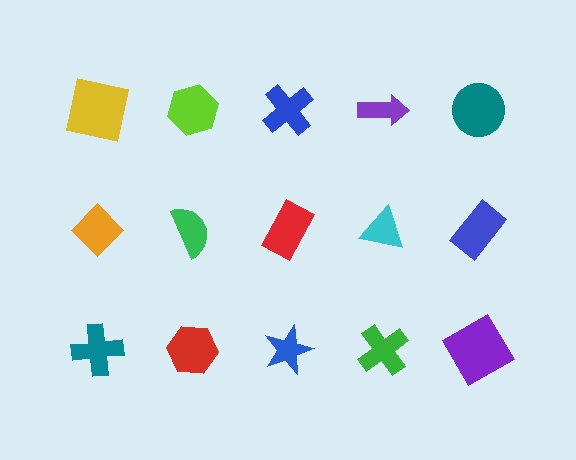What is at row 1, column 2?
A lime hexagon.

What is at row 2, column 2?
A green semicircle.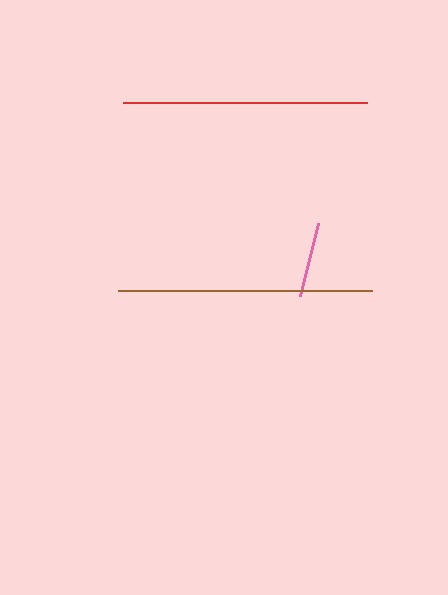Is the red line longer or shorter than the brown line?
The brown line is longer than the red line.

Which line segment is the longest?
The brown line is the longest at approximately 254 pixels.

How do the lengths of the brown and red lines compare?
The brown and red lines are approximately the same length.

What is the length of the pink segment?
The pink segment is approximately 75 pixels long.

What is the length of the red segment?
The red segment is approximately 244 pixels long.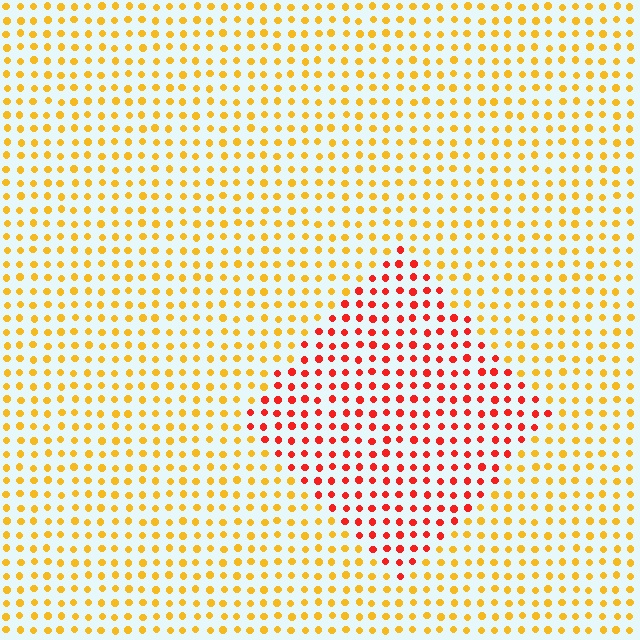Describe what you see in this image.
The image is filled with small yellow elements in a uniform arrangement. A diamond-shaped region is visible where the elements are tinted to a slightly different hue, forming a subtle color boundary.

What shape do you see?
I see a diamond.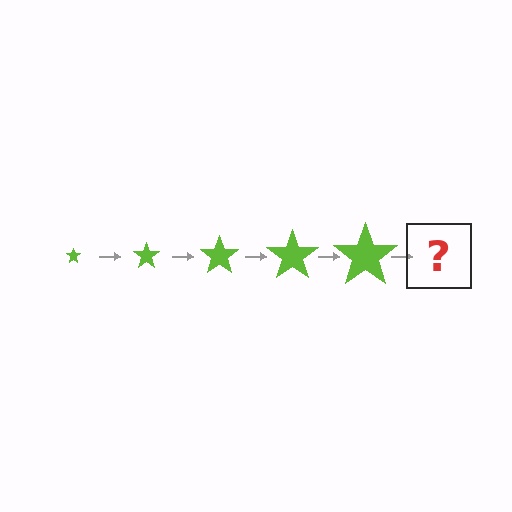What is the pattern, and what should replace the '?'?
The pattern is that the star gets progressively larger each step. The '?' should be a lime star, larger than the previous one.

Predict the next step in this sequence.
The next step is a lime star, larger than the previous one.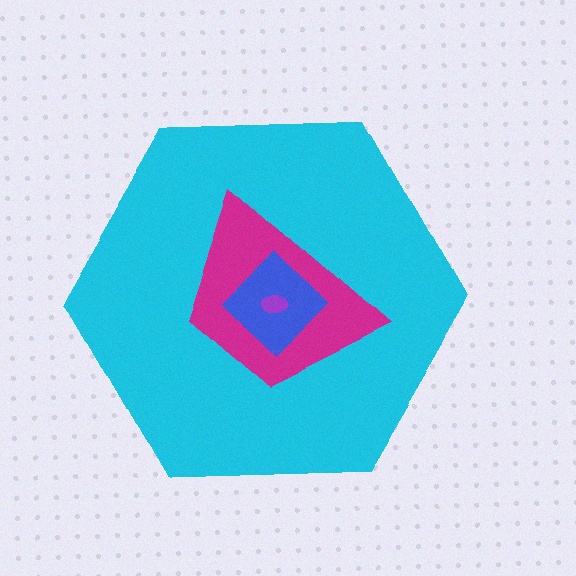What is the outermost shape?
The cyan hexagon.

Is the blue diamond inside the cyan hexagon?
Yes.